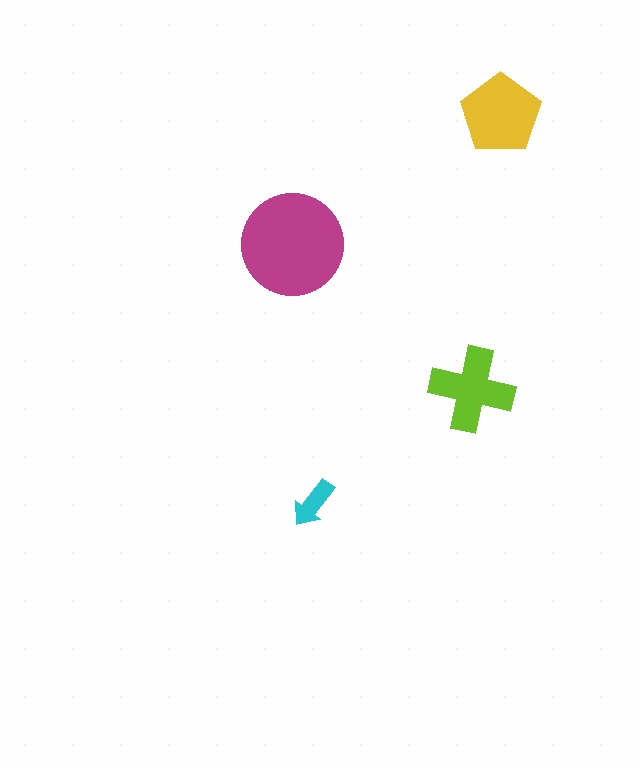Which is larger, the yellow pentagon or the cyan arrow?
The yellow pentagon.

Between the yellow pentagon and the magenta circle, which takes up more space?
The magenta circle.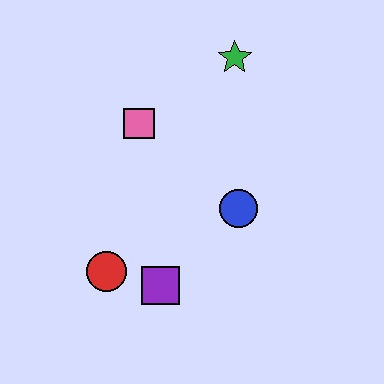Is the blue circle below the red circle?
No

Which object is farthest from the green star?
The red circle is farthest from the green star.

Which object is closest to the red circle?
The purple square is closest to the red circle.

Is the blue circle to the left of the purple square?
No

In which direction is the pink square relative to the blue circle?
The pink square is to the left of the blue circle.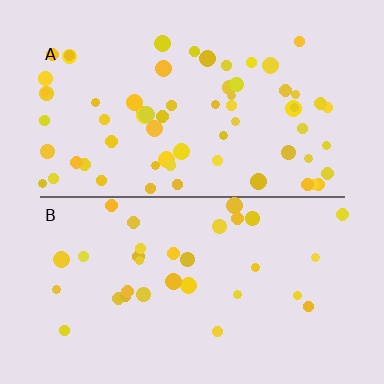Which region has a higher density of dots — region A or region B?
A (the top).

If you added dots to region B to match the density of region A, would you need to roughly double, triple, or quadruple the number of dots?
Approximately double.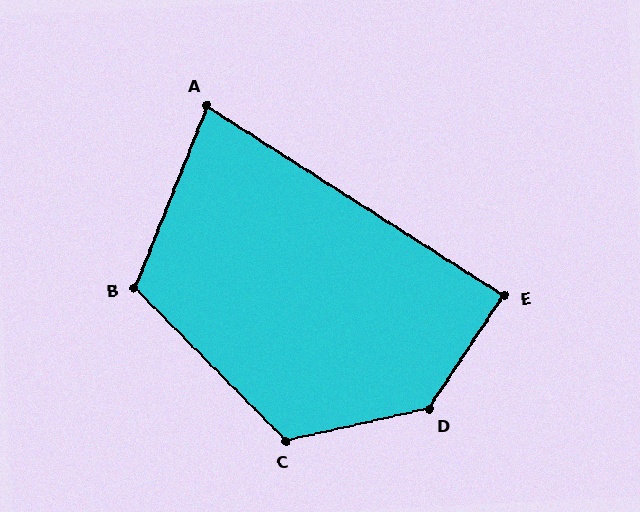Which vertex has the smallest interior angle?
A, at approximately 79 degrees.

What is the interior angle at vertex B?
Approximately 114 degrees (obtuse).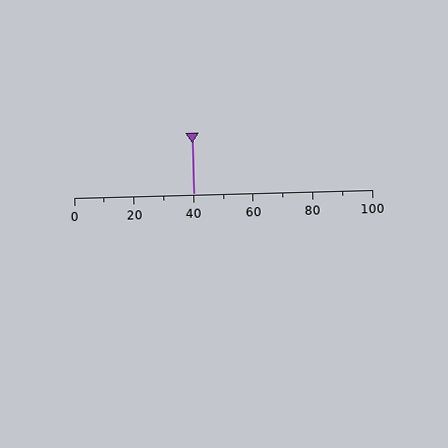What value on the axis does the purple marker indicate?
The marker indicates approximately 40.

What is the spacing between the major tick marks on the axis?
The major ticks are spaced 20 apart.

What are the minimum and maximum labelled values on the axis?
The axis runs from 0 to 100.